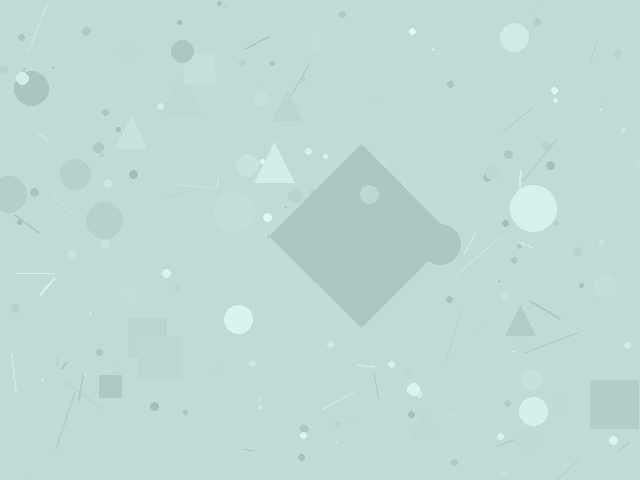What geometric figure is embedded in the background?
A diamond is embedded in the background.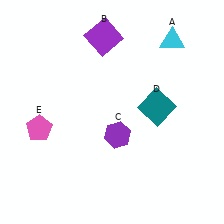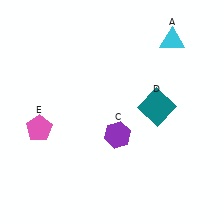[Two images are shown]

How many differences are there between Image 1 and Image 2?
There is 1 difference between the two images.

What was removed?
The purple square (B) was removed in Image 2.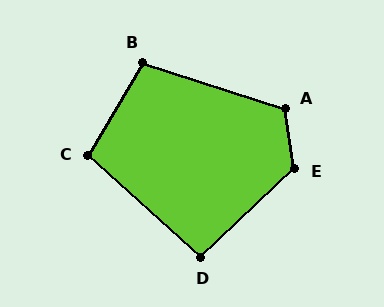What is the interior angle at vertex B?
Approximately 102 degrees (obtuse).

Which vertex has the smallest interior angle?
D, at approximately 95 degrees.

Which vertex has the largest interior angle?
E, at approximately 124 degrees.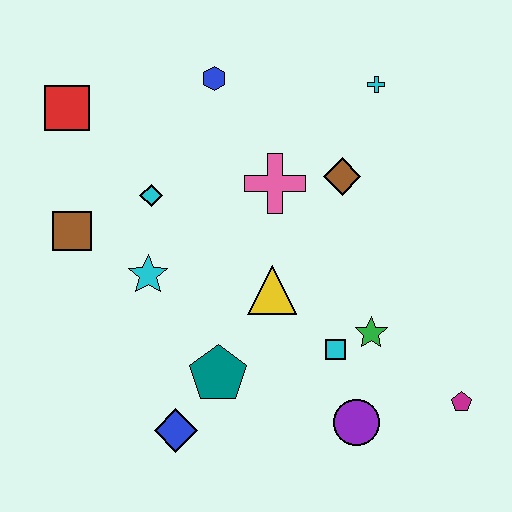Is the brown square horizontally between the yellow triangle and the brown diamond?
No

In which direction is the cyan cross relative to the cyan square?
The cyan cross is above the cyan square.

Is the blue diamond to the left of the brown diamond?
Yes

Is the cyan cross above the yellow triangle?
Yes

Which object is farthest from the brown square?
The magenta pentagon is farthest from the brown square.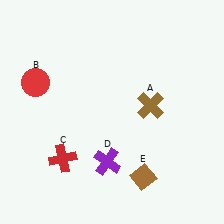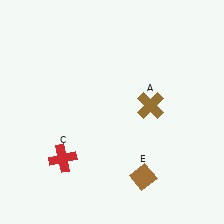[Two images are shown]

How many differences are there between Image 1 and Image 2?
There are 2 differences between the two images.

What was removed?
The purple cross (D), the red circle (B) were removed in Image 2.